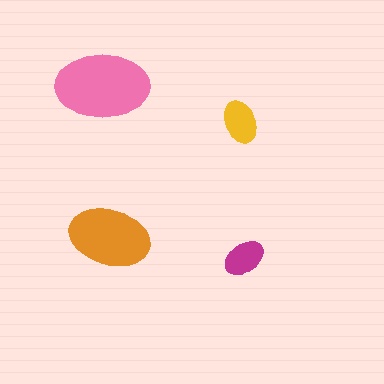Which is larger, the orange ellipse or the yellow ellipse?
The orange one.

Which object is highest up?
The pink ellipse is topmost.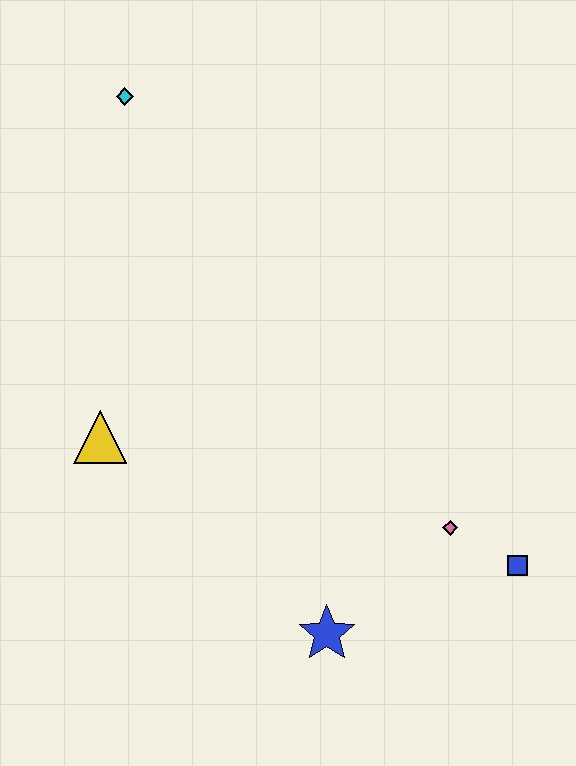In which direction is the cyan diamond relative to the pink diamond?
The cyan diamond is above the pink diamond.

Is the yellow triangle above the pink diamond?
Yes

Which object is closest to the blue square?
The pink diamond is closest to the blue square.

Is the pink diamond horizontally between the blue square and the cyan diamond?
Yes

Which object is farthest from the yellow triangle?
The blue square is farthest from the yellow triangle.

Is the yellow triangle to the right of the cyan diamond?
No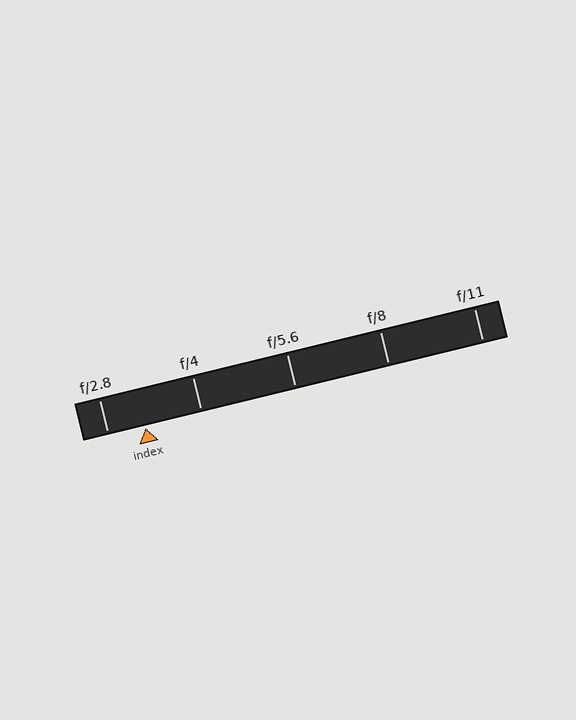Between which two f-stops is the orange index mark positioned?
The index mark is between f/2.8 and f/4.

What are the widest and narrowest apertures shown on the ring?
The widest aperture shown is f/2.8 and the narrowest is f/11.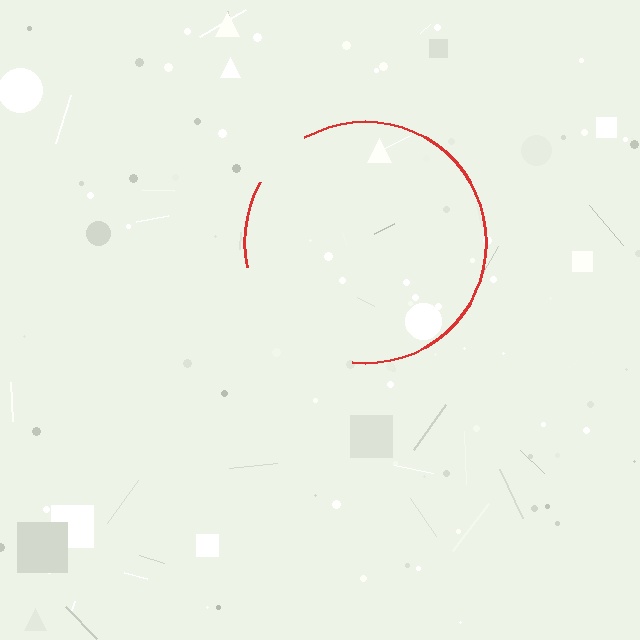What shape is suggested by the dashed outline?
The dashed outline suggests a circle.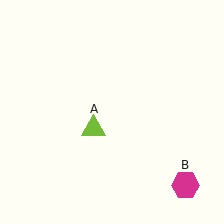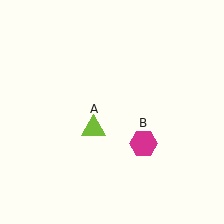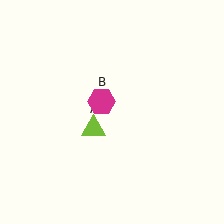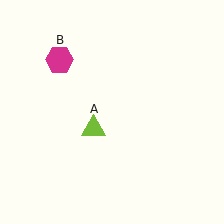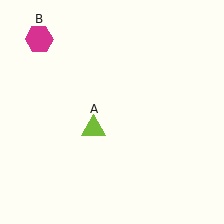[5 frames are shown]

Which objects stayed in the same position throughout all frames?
Lime triangle (object A) remained stationary.